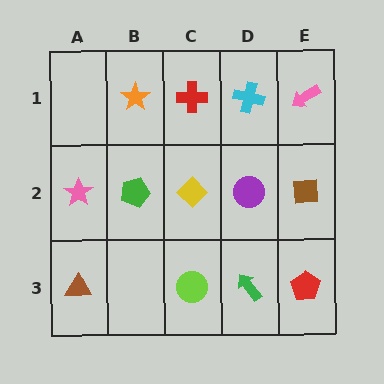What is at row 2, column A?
A pink star.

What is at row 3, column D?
A green arrow.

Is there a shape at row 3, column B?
No, that cell is empty.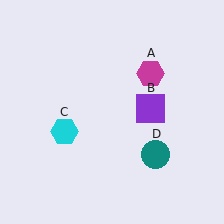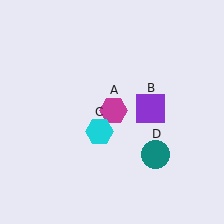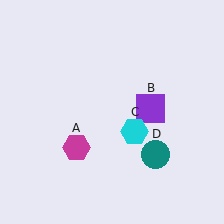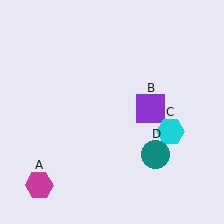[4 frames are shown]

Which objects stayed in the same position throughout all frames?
Purple square (object B) and teal circle (object D) remained stationary.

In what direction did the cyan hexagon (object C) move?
The cyan hexagon (object C) moved right.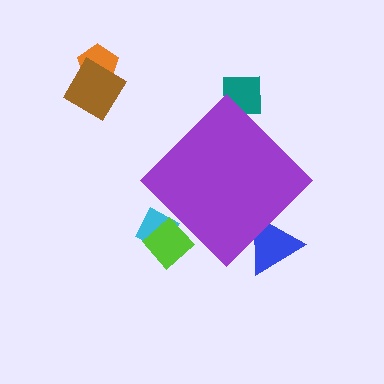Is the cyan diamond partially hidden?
Yes, the cyan diamond is partially hidden behind the purple diamond.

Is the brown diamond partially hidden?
No, the brown diamond is fully visible.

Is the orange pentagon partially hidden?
No, the orange pentagon is fully visible.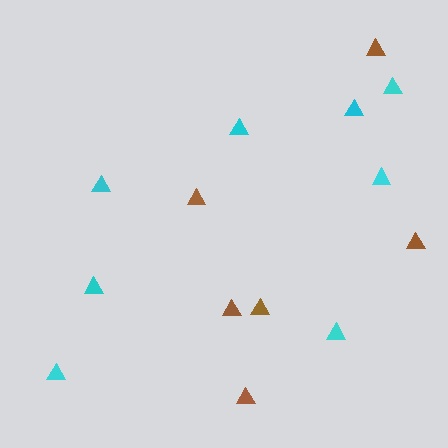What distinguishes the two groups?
There are 2 groups: one group of cyan triangles (8) and one group of brown triangles (6).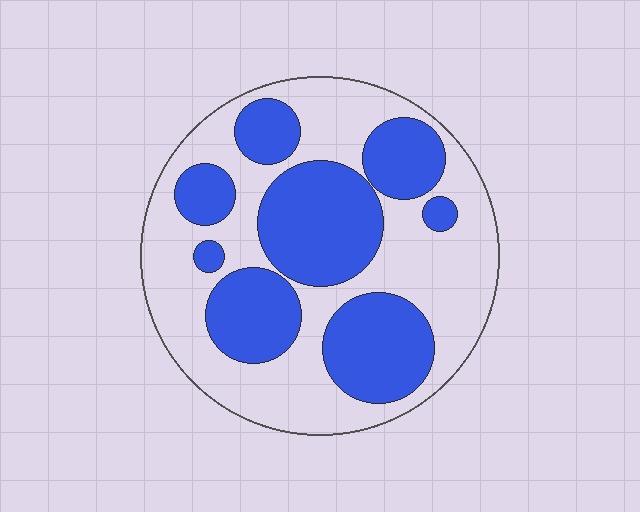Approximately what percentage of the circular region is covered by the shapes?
Approximately 45%.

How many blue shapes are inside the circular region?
8.